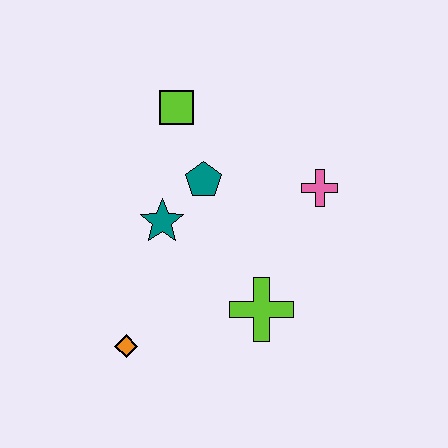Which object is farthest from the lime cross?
The lime square is farthest from the lime cross.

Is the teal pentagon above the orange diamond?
Yes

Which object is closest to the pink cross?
The teal pentagon is closest to the pink cross.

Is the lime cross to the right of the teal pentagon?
Yes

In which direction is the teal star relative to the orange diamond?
The teal star is above the orange diamond.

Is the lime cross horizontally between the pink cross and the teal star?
Yes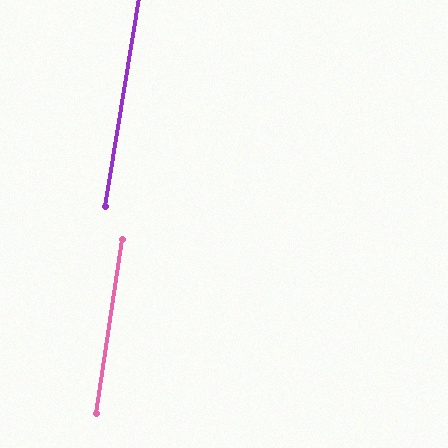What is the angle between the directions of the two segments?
Approximately 1 degree.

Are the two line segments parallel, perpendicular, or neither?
Parallel — their directions differ by only 0.6°.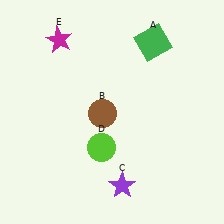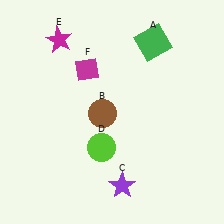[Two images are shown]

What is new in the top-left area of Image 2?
A magenta diamond (F) was added in the top-left area of Image 2.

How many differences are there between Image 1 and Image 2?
There is 1 difference between the two images.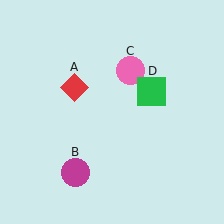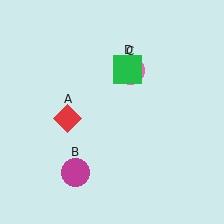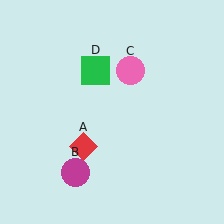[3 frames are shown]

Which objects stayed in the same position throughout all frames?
Magenta circle (object B) and pink circle (object C) remained stationary.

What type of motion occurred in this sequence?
The red diamond (object A), green square (object D) rotated counterclockwise around the center of the scene.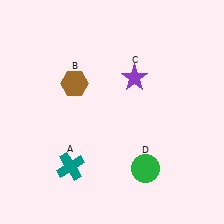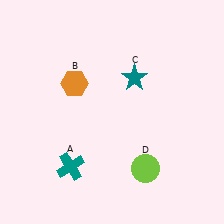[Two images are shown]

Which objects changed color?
B changed from brown to orange. C changed from purple to teal. D changed from green to lime.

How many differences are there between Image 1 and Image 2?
There are 3 differences between the two images.